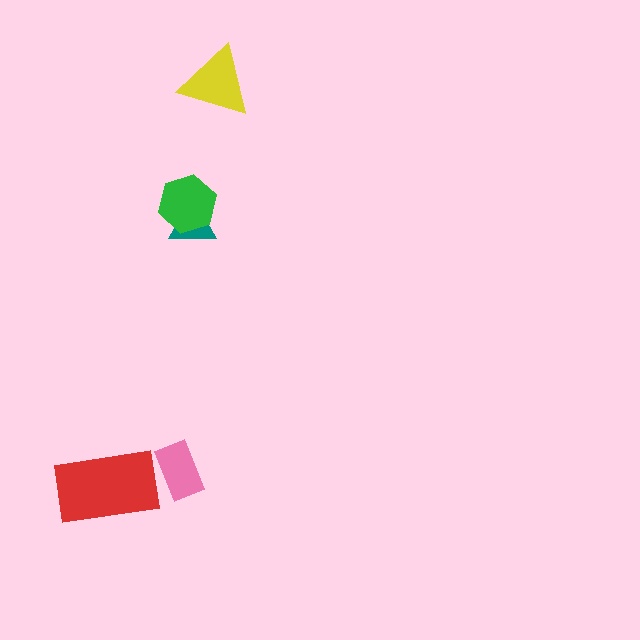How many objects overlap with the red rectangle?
0 objects overlap with the red rectangle.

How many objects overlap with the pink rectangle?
0 objects overlap with the pink rectangle.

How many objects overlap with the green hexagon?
1 object overlaps with the green hexagon.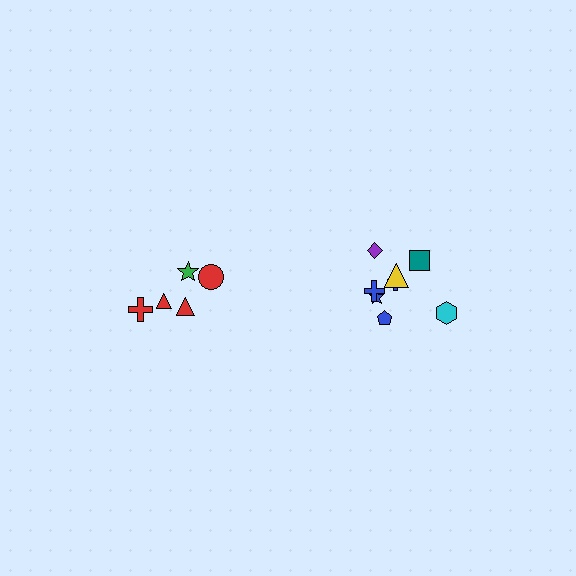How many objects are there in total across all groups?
There are 13 objects.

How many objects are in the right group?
There are 8 objects.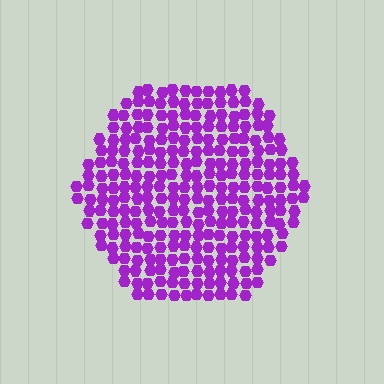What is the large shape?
The large shape is a hexagon.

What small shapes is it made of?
It is made of small hexagons.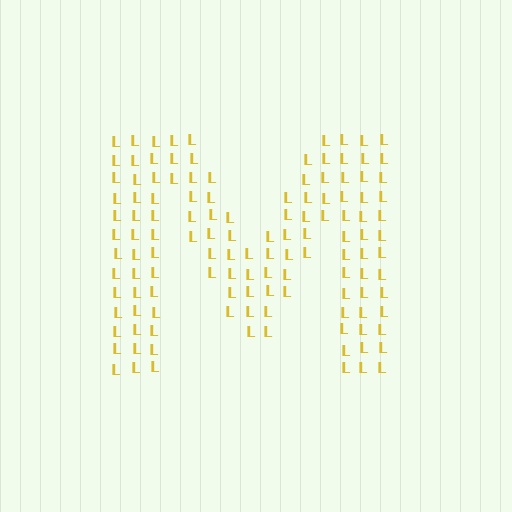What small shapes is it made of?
It is made of small letter L's.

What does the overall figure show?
The overall figure shows the letter M.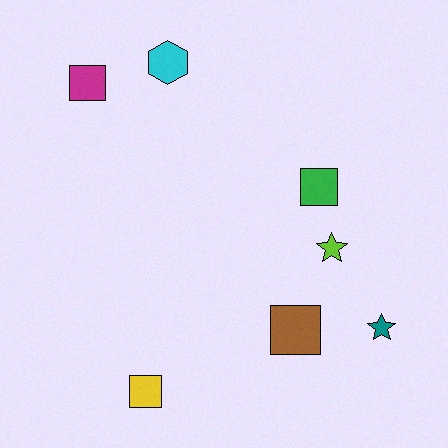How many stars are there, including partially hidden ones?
There are 2 stars.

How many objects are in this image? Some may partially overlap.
There are 7 objects.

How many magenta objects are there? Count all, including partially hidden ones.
There is 1 magenta object.